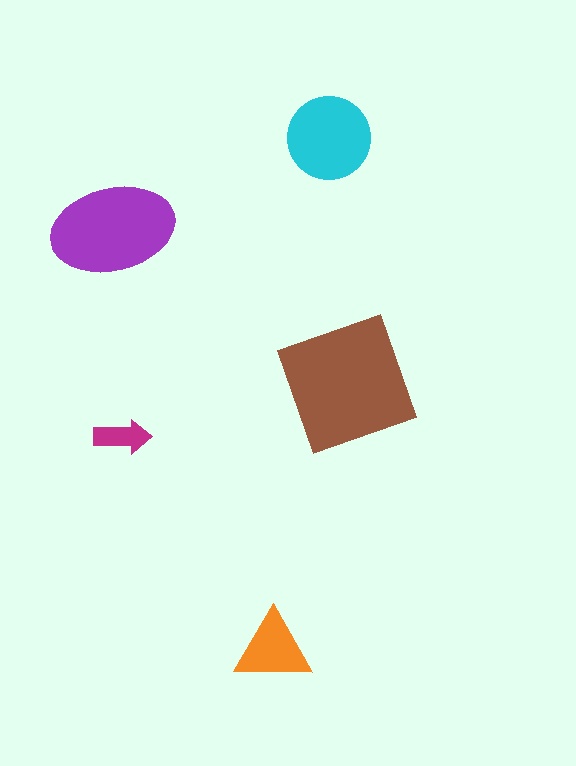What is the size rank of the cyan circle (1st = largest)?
3rd.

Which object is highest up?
The cyan circle is topmost.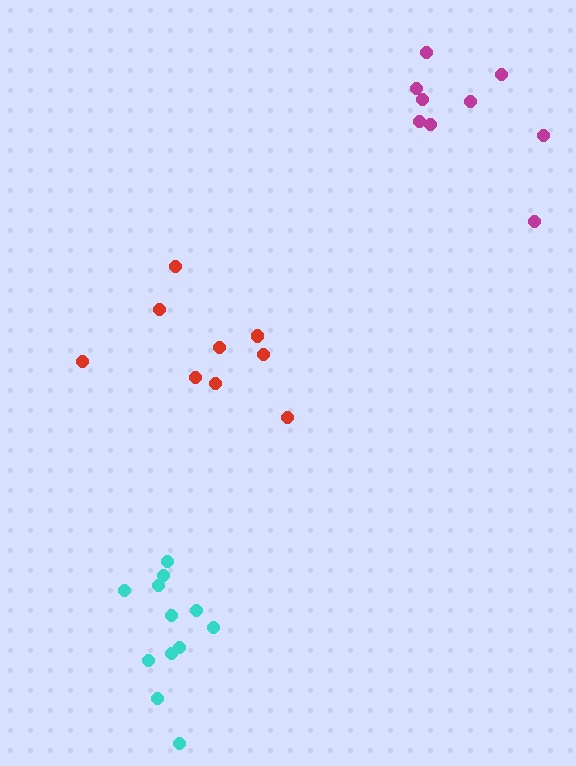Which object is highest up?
The magenta cluster is topmost.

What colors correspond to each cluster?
The clusters are colored: magenta, cyan, red.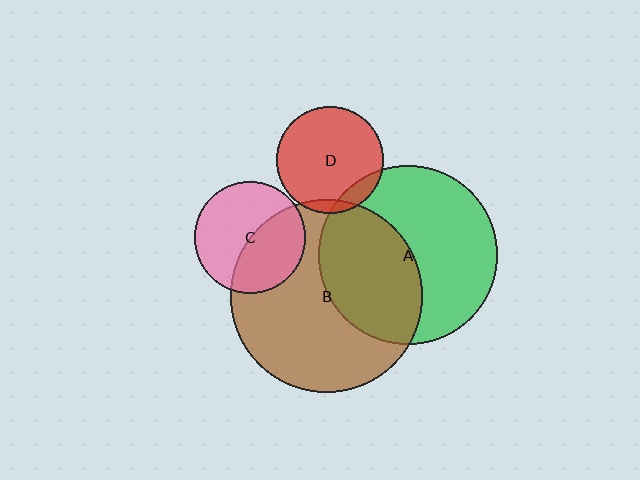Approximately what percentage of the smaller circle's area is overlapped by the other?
Approximately 10%.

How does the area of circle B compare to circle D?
Approximately 3.3 times.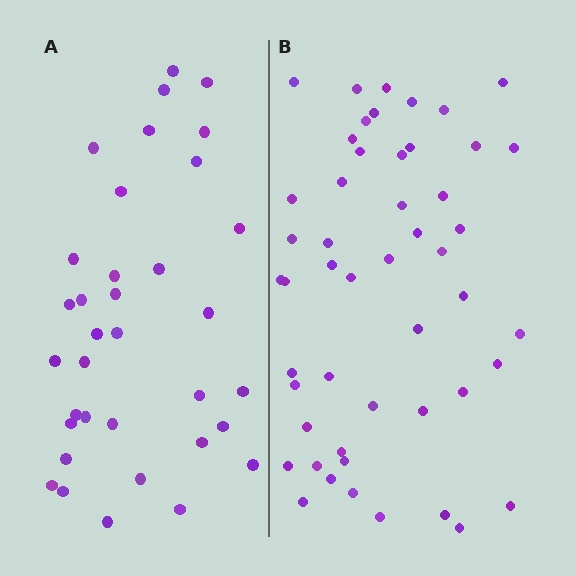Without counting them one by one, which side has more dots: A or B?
Region B (the right region) has more dots.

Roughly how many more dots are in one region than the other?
Region B has approximately 15 more dots than region A.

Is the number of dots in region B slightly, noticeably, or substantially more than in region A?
Region B has noticeably more, but not dramatically so. The ratio is roughly 1.4 to 1.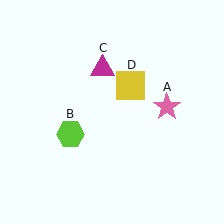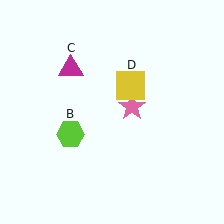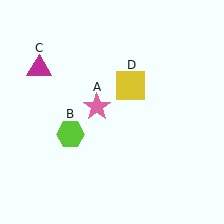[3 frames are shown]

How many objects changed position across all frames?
2 objects changed position: pink star (object A), magenta triangle (object C).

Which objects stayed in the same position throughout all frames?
Lime hexagon (object B) and yellow square (object D) remained stationary.